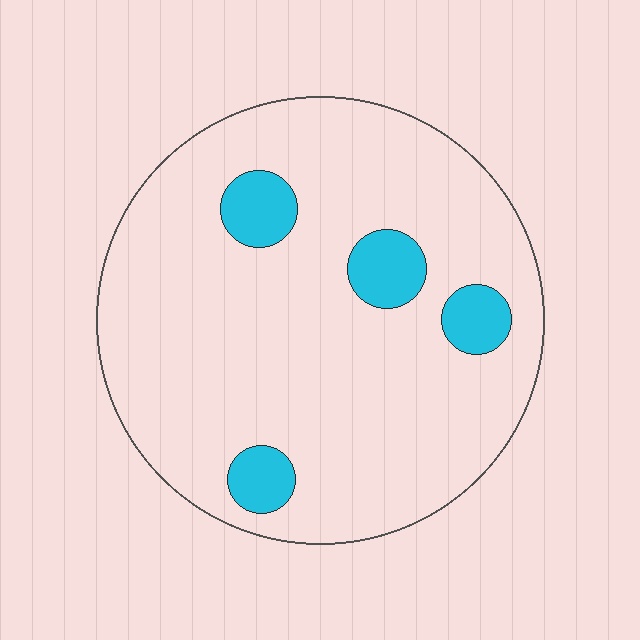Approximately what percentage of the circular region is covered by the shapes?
Approximately 10%.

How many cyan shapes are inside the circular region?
4.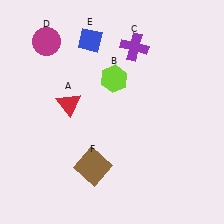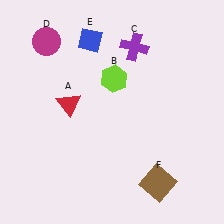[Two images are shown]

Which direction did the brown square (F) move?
The brown square (F) moved right.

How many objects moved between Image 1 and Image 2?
1 object moved between the two images.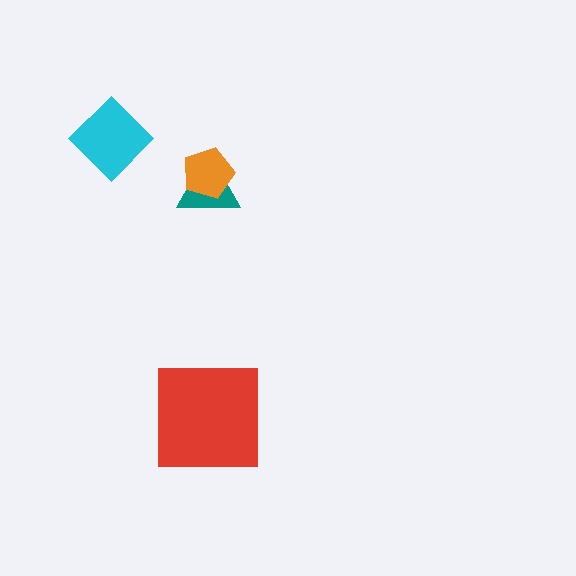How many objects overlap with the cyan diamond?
0 objects overlap with the cyan diamond.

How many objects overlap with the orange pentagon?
1 object overlaps with the orange pentagon.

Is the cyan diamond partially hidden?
No, no other shape covers it.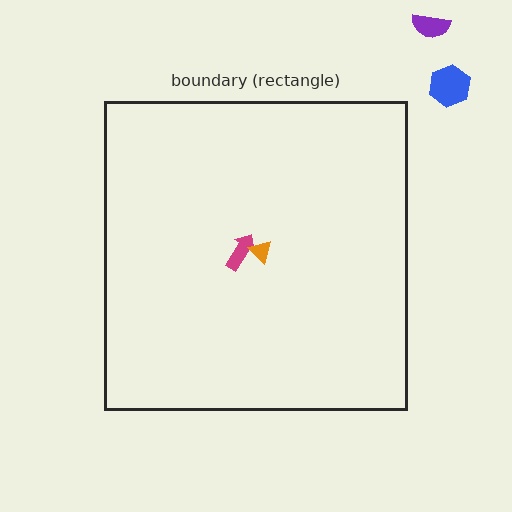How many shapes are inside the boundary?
2 inside, 2 outside.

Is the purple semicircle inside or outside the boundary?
Outside.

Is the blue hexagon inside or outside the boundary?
Outside.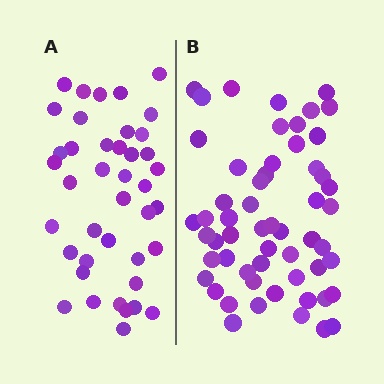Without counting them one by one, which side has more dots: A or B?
Region B (the right region) has more dots.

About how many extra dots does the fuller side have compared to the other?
Region B has approximately 15 more dots than region A.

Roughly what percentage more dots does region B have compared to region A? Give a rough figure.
About 35% more.